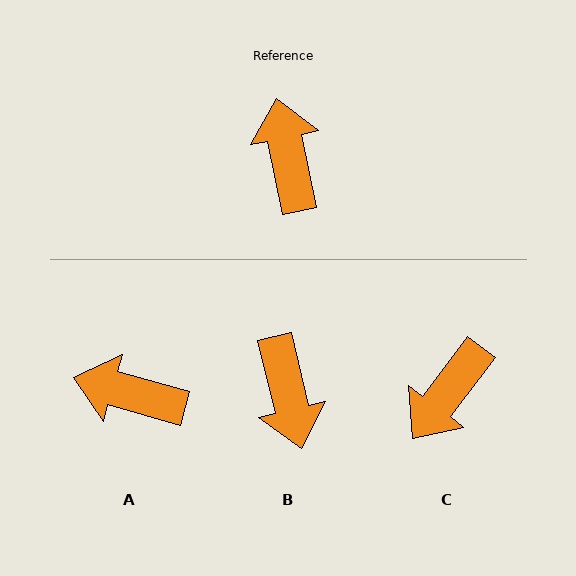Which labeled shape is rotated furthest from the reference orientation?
B, about 178 degrees away.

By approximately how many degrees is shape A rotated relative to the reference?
Approximately 63 degrees counter-clockwise.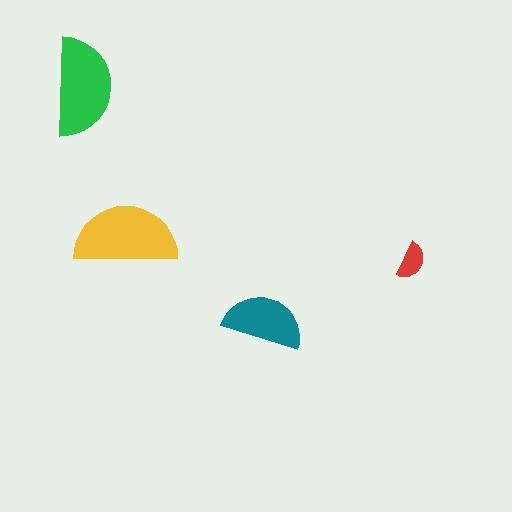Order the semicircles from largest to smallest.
the yellow one, the green one, the teal one, the red one.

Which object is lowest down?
The teal semicircle is bottommost.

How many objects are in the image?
There are 4 objects in the image.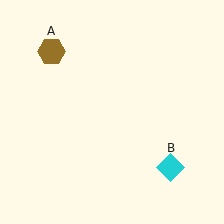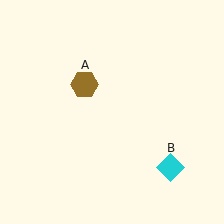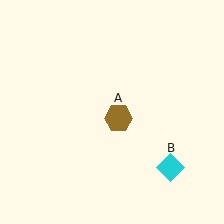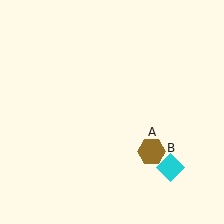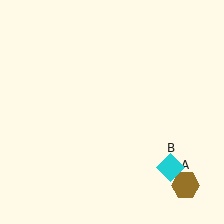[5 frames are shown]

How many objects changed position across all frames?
1 object changed position: brown hexagon (object A).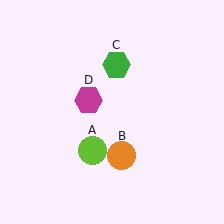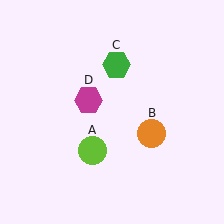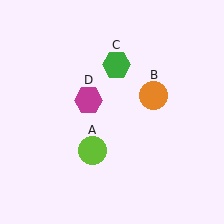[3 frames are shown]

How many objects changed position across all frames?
1 object changed position: orange circle (object B).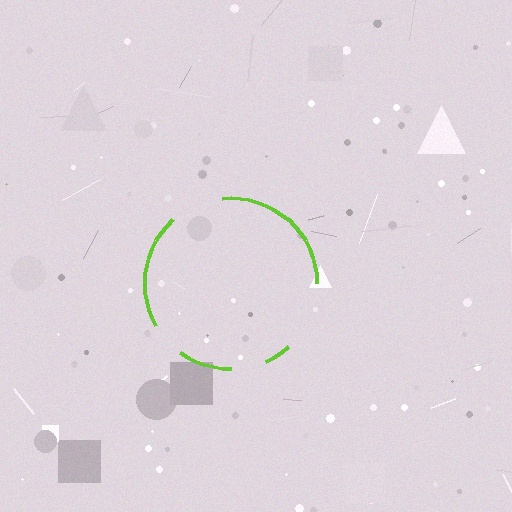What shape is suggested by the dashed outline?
The dashed outline suggests a circle.